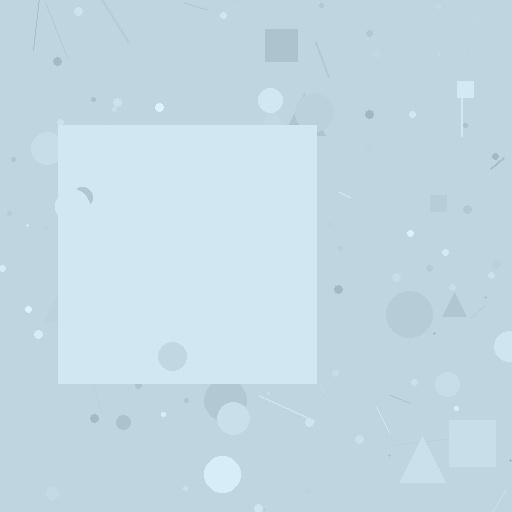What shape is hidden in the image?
A square is hidden in the image.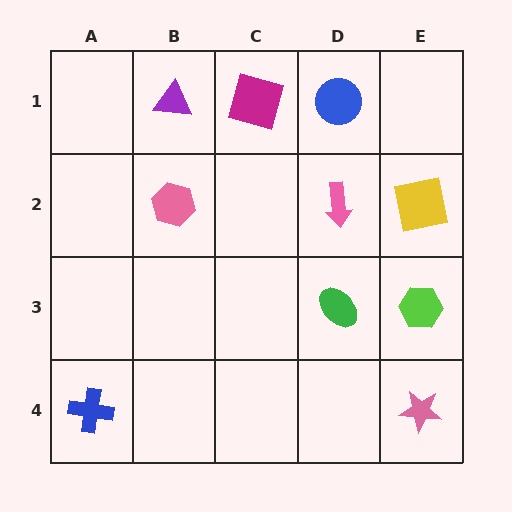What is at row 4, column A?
A blue cross.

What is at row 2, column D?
A pink arrow.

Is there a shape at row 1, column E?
No, that cell is empty.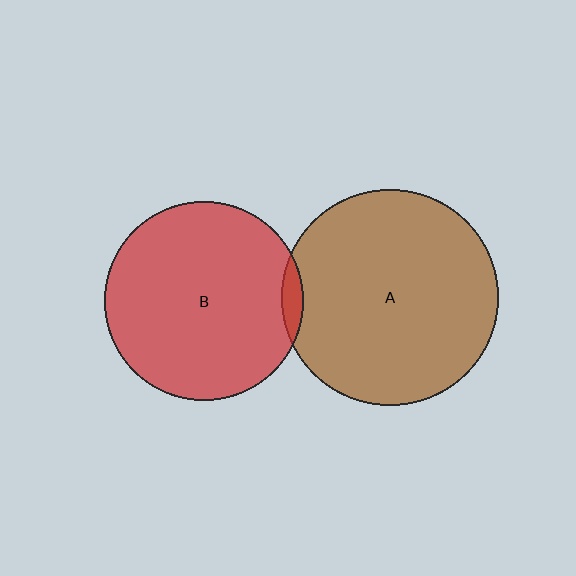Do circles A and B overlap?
Yes.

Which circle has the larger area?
Circle A (brown).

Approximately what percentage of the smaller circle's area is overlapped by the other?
Approximately 5%.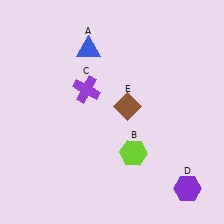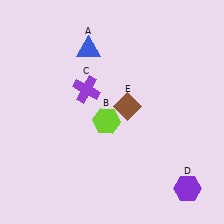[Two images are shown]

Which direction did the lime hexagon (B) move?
The lime hexagon (B) moved up.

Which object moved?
The lime hexagon (B) moved up.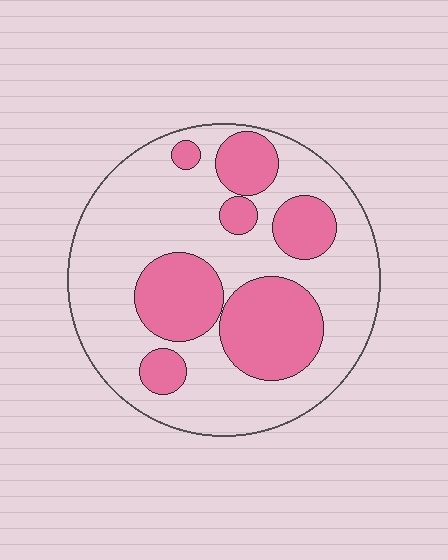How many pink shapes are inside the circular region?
7.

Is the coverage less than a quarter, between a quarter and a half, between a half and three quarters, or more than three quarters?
Between a quarter and a half.